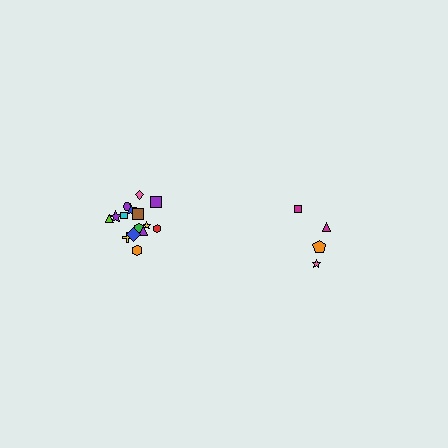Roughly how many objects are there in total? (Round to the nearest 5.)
Roughly 20 objects in total.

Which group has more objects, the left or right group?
The left group.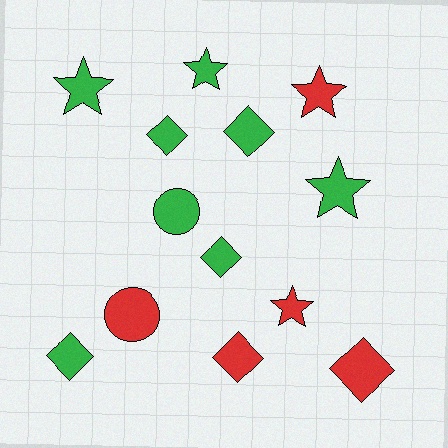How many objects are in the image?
There are 13 objects.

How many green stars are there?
There are 3 green stars.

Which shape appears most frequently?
Diamond, with 6 objects.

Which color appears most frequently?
Green, with 8 objects.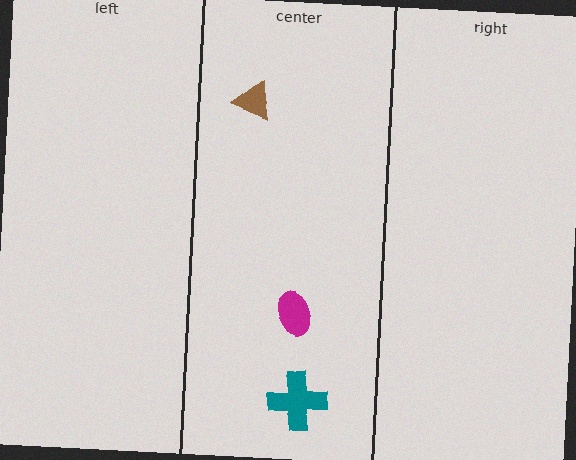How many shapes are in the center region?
3.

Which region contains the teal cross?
The center region.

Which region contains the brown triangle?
The center region.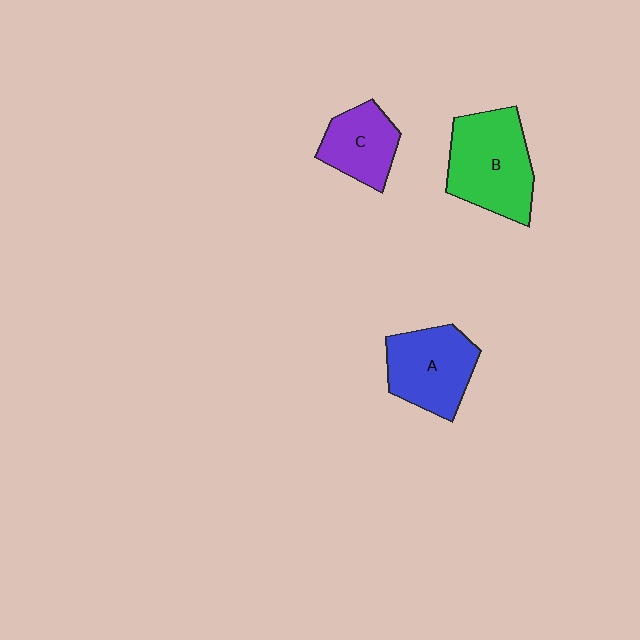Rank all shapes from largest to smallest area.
From largest to smallest: B (green), A (blue), C (purple).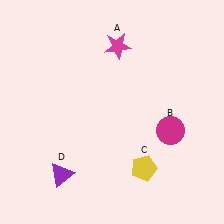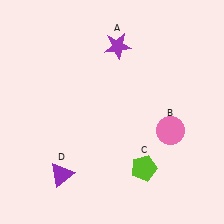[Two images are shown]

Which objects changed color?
A changed from magenta to purple. B changed from magenta to pink. C changed from yellow to lime.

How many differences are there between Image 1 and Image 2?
There are 3 differences between the two images.